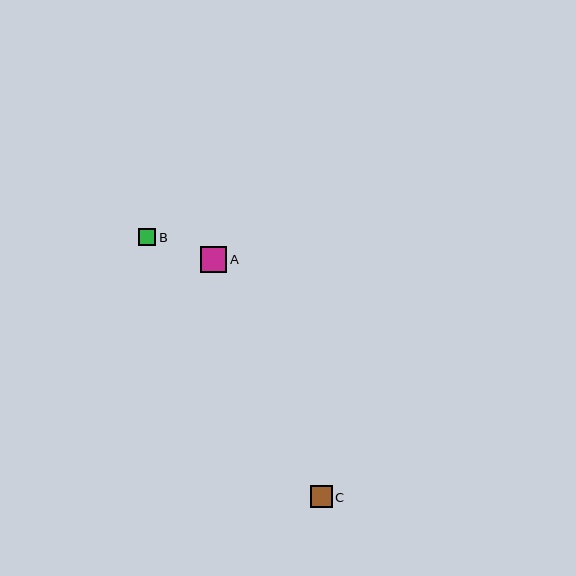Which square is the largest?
Square A is the largest with a size of approximately 26 pixels.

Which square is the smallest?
Square B is the smallest with a size of approximately 17 pixels.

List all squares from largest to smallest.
From largest to smallest: A, C, B.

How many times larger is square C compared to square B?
Square C is approximately 1.3 times the size of square B.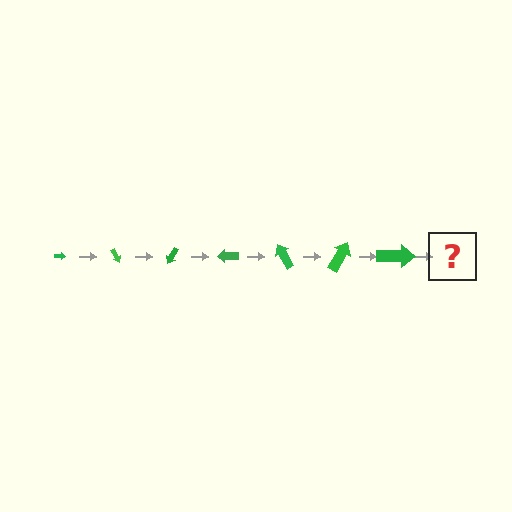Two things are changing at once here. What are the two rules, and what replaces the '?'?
The two rules are that the arrow grows larger each step and it rotates 60 degrees each step. The '?' should be an arrow, larger than the previous one and rotated 420 degrees from the start.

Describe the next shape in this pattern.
It should be an arrow, larger than the previous one and rotated 420 degrees from the start.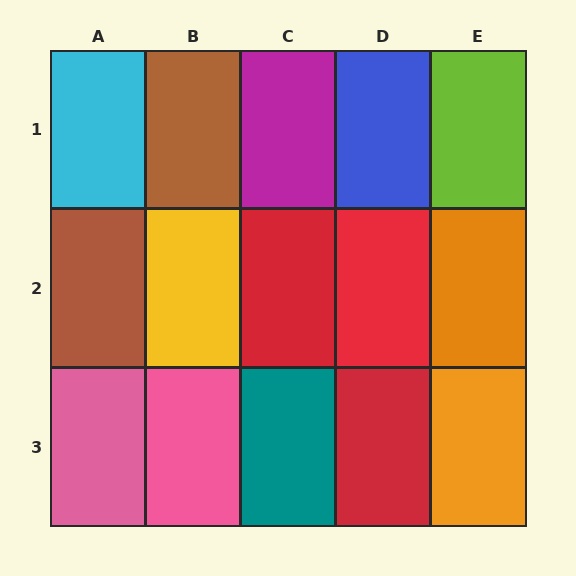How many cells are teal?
1 cell is teal.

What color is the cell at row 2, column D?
Red.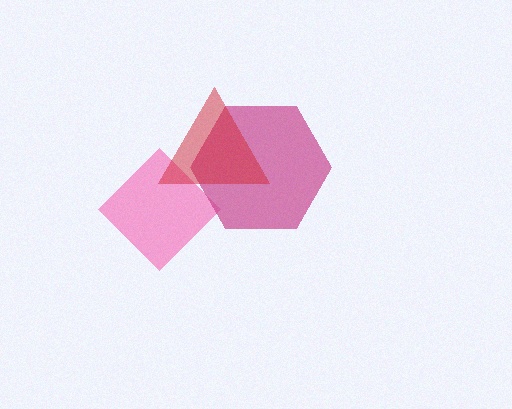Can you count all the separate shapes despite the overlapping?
Yes, there are 3 separate shapes.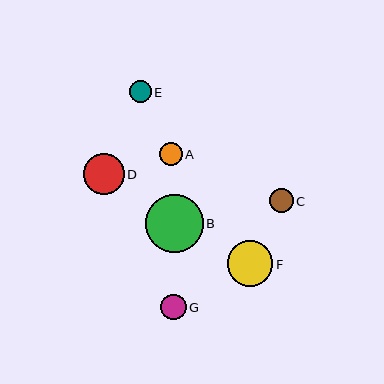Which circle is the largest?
Circle B is the largest with a size of approximately 58 pixels.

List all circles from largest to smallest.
From largest to smallest: B, F, D, G, C, A, E.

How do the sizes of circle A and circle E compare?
Circle A and circle E are approximately the same size.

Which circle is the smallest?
Circle E is the smallest with a size of approximately 22 pixels.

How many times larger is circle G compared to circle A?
Circle G is approximately 1.1 times the size of circle A.